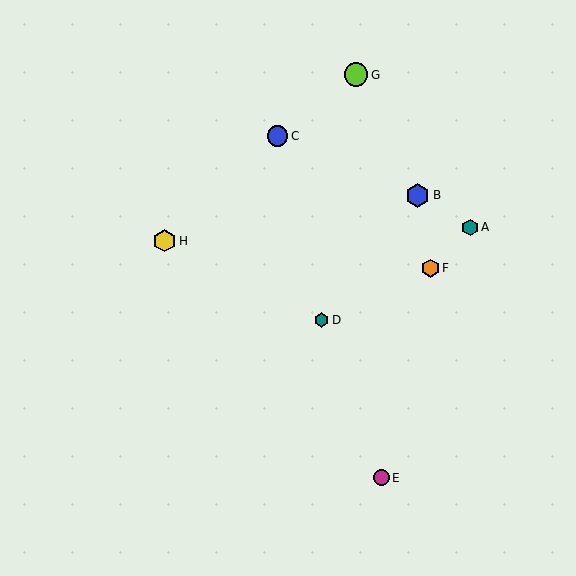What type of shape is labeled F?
Shape F is an orange hexagon.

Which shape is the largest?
The blue hexagon (labeled B) is the largest.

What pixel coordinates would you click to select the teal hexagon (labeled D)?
Click at (322, 320) to select the teal hexagon D.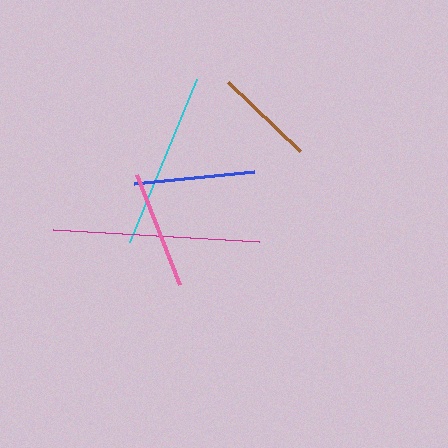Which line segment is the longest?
The magenta line is the longest at approximately 206 pixels.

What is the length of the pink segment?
The pink segment is approximately 119 pixels long.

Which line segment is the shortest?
The brown line is the shortest at approximately 99 pixels.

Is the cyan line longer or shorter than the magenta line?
The magenta line is longer than the cyan line.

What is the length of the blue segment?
The blue segment is approximately 121 pixels long.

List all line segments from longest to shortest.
From longest to shortest: magenta, cyan, blue, pink, brown.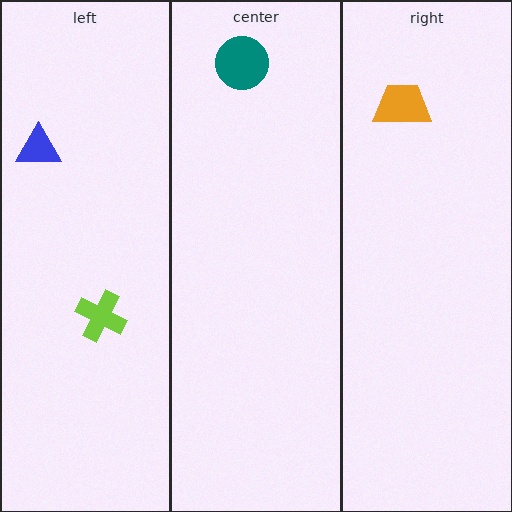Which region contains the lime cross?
The left region.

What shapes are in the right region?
The orange trapezoid.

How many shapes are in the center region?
1.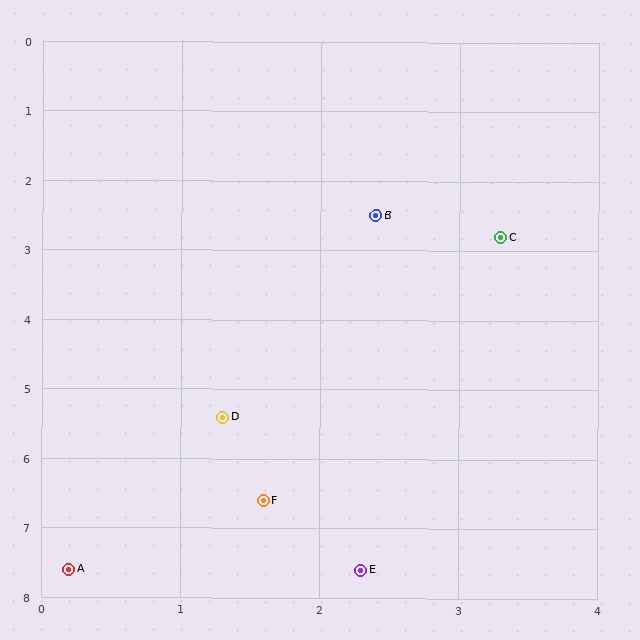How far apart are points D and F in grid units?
Points D and F are about 1.2 grid units apart.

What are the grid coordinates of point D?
Point D is at approximately (1.3, 5.4).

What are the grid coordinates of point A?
Point A is at approximately (0.2, 7.6).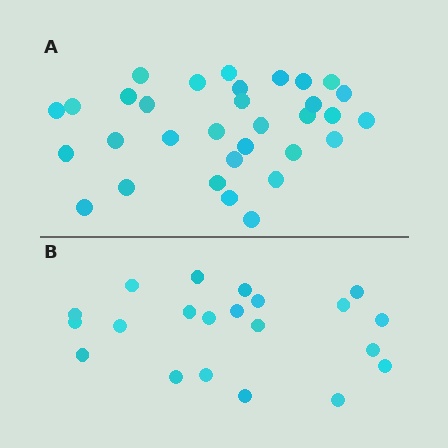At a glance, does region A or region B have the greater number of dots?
Region A (the top region) has more dots.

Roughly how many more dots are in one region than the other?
Region A has roughly 12 or so more dots than region B.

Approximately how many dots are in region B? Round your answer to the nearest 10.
About 20 dots. (The exact count is 21, which rounds to 20.)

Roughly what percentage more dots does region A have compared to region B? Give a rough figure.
About 50% more.